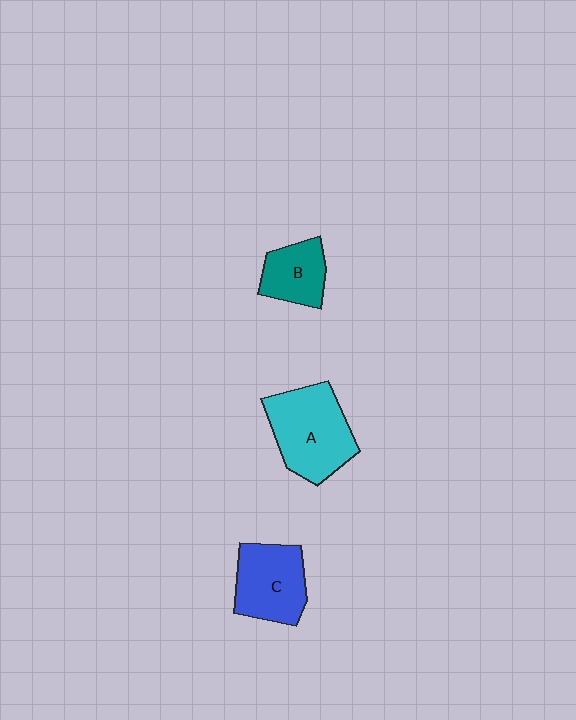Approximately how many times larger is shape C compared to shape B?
Approximately 1.4 times.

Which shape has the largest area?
Shape A (cyan).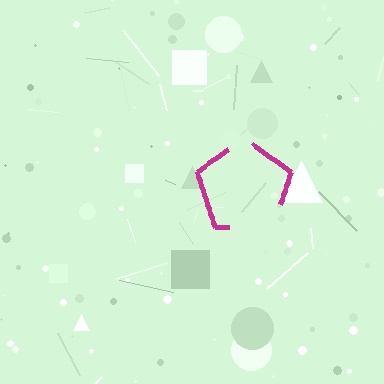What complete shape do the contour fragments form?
The contour fragments form a pentagon.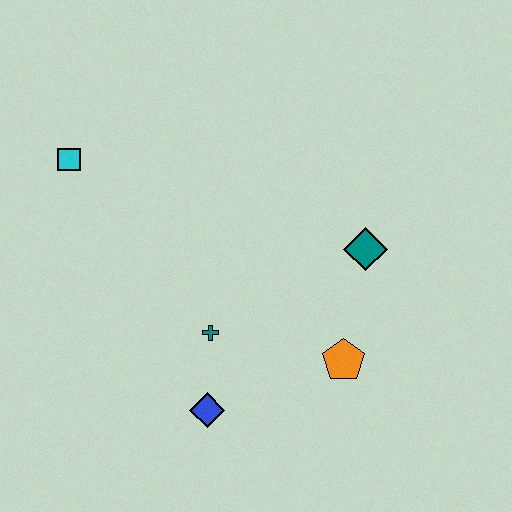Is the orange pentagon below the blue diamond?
No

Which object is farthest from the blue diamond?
The cyan square is farthest from the blue diamond.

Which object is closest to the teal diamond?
The orange pentagon is closest to the teal diamond.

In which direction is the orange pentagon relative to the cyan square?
The orange pentagon is to the right of the cyan square.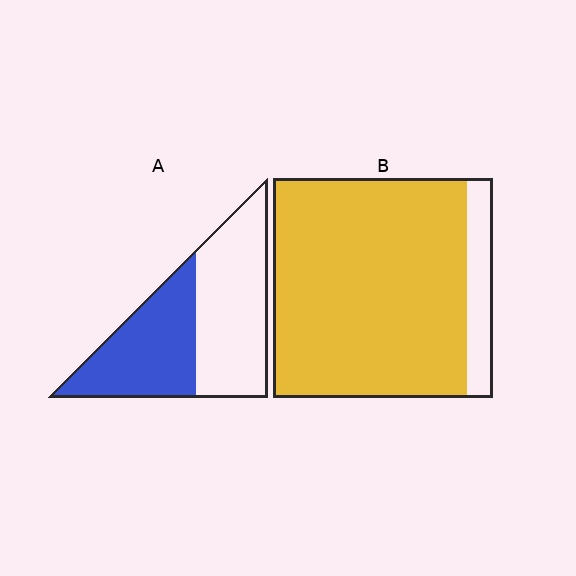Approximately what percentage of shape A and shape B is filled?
A is approximately 45% and B is approximately 90%.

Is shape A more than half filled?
No.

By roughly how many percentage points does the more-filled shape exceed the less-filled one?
By roughly 45 percentage points (B over A).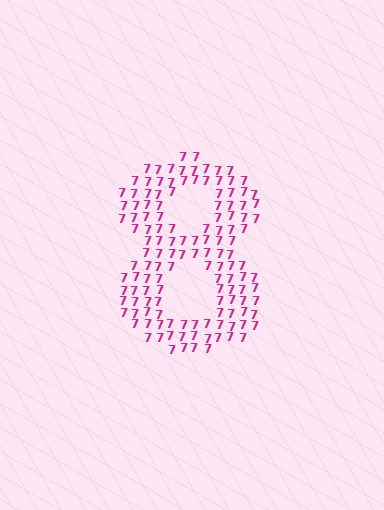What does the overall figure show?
The overall figure shows the digit 8.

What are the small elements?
The small elements are digit 7's.